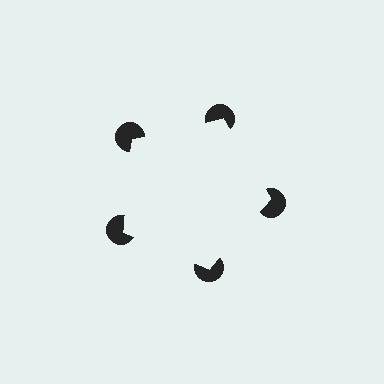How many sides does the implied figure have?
5 sides.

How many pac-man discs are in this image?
There are 5 — one at each vertex of the illusory pentagon.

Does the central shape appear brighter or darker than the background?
It typically appears slightly brighter than the background, even though no actual brightness change is drawn.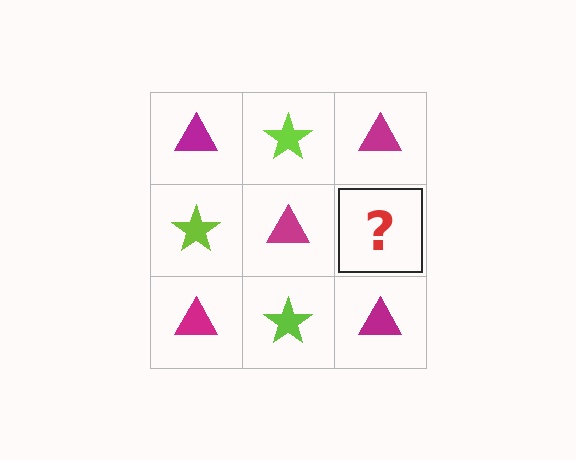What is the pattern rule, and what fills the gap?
The rule is that it alternates magenta triangle and lime star in a checkerboard pattern. The gap should be filled with a lime star.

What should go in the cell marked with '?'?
The missing cell should contain a lime star.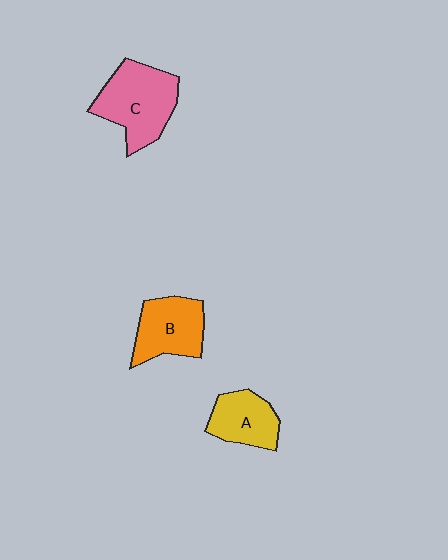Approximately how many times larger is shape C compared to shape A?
Approximately 1.6 times.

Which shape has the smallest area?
Shape A (yellow).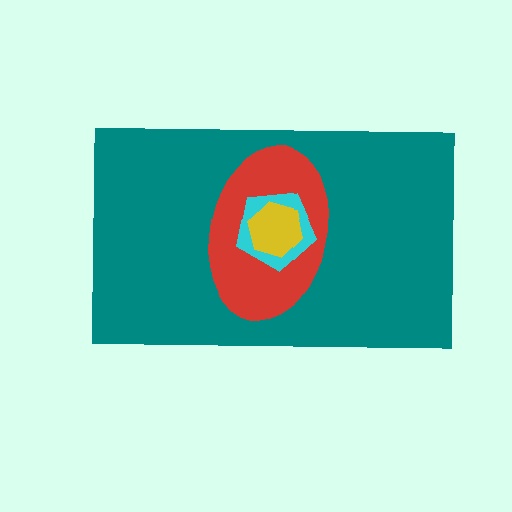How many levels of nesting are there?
4.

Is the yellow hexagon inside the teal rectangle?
Yes.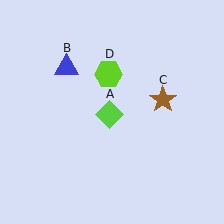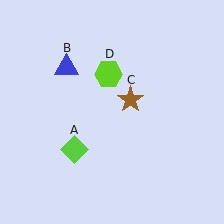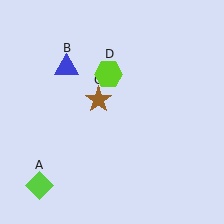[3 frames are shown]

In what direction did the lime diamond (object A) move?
The lime diamond (object A) moved down and to the left.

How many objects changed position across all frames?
2 objects changed position: lime diamond (object A), brown star (object C).